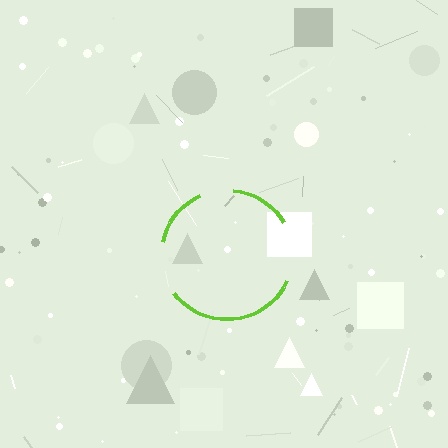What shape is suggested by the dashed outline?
The dashed outline suggests a circle.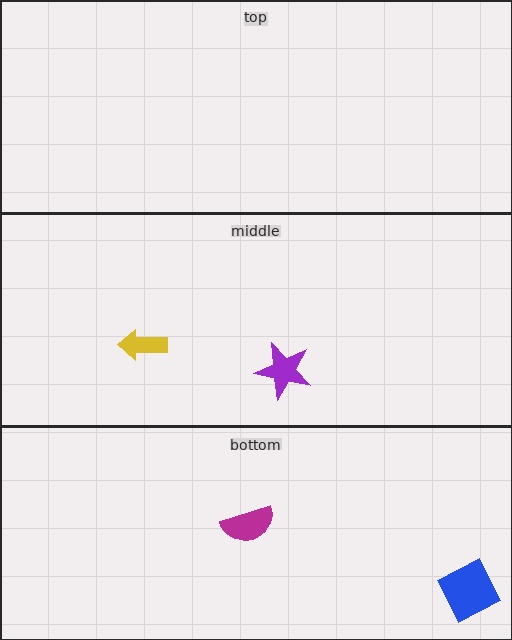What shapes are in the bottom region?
The blue diamond, the magenta semicircle.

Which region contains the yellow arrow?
The middle region.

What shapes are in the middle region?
The purple star, the yellow arrow.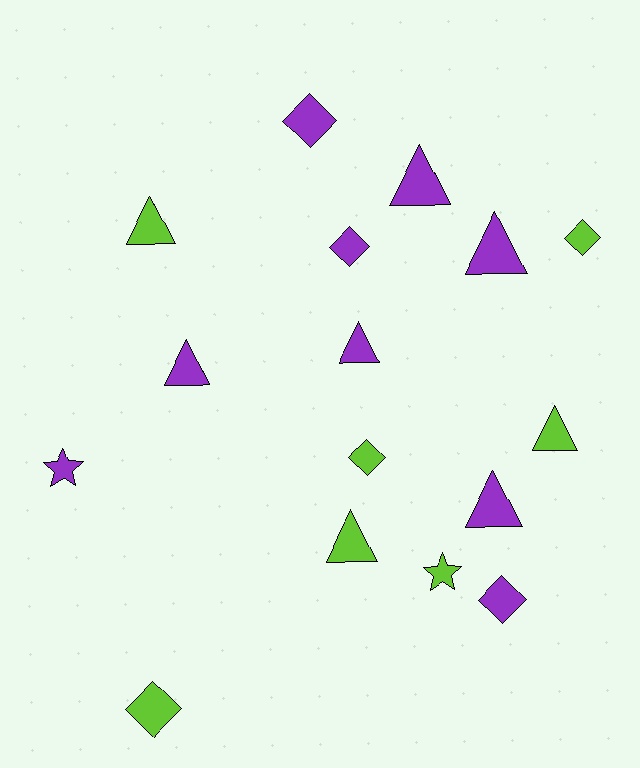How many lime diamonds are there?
There are 3 lime diamonds.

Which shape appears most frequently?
Triangle, with 8 objects.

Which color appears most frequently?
Purple, with 9 objects.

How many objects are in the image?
There are 16 objects.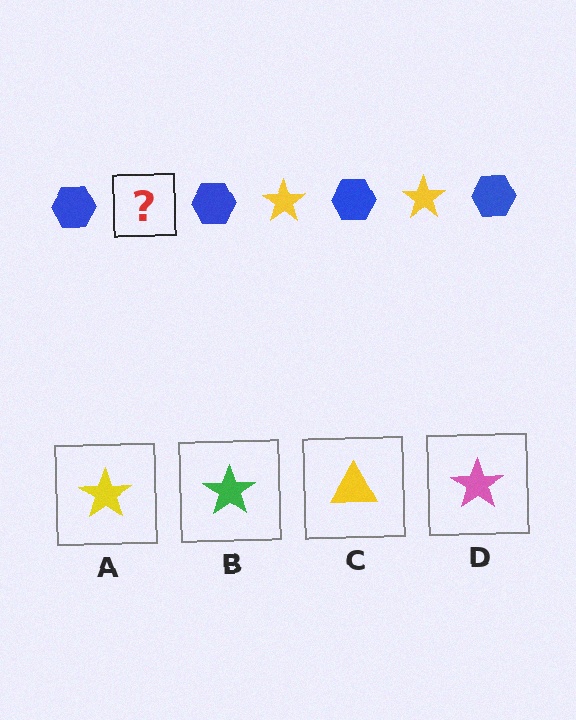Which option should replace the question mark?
Option A.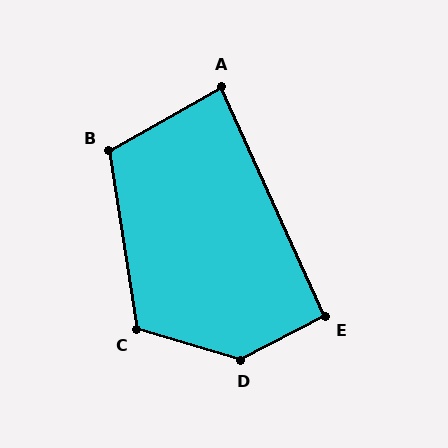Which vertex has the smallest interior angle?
A, at approximately 85 degrees.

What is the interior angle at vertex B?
Approximately 110 degrees (obtuse).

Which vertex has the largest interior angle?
D, at approximately 136 degrees.